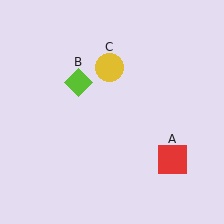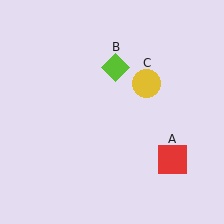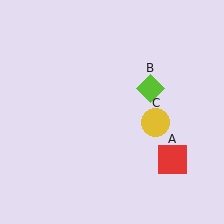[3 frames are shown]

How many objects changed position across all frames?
2 objects changed position: lime diamond (object B), yellow circle (object C).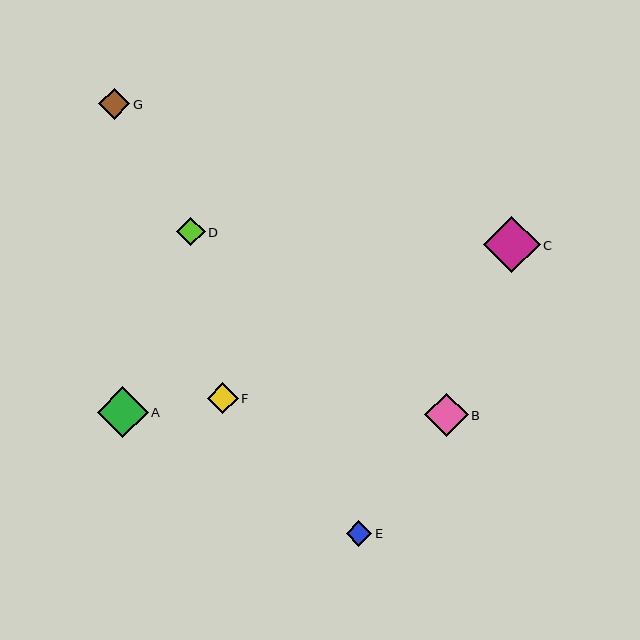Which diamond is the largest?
Diamond C is the largest with a size of approximately 57 pixels.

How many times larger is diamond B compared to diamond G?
Diamond B is approximately 1.4 times the size of diamond G.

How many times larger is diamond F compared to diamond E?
Diamond F is approximately 1.2 times the size of diamond E.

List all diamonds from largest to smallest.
From largest to smallest: C, A, B, G, F, D, E.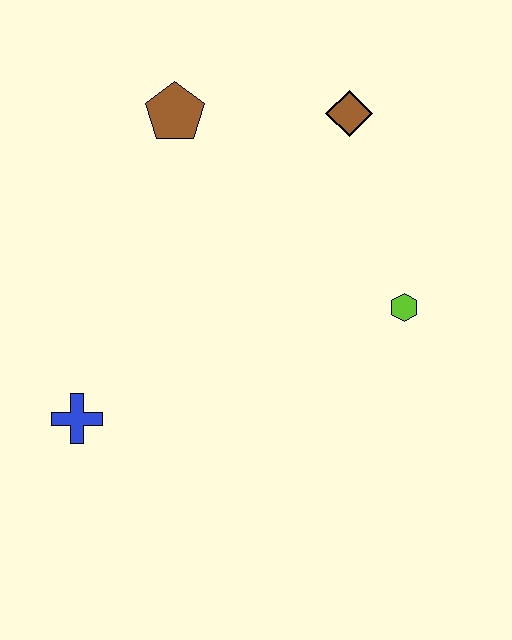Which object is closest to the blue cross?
The brown pentagon is closest to the blue cross.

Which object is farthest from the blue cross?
The brown diamond is farthest from the blue cross.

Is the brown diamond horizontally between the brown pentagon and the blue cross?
No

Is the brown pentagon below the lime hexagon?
No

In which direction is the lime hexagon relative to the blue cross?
The lime hexagon is to the right of the blue cross.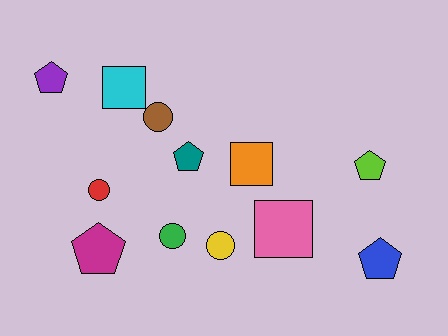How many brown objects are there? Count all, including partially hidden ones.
There is 1 brown object.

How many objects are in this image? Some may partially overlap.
There are 12 objects.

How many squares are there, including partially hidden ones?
There are 3 squares.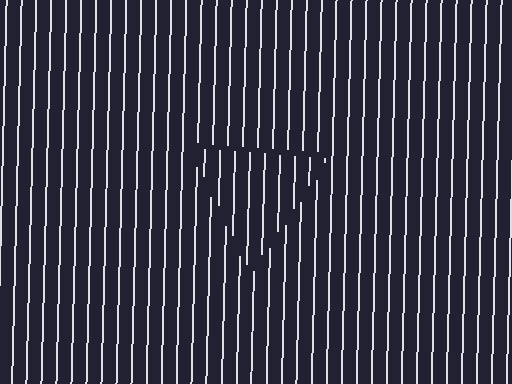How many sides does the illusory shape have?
3 sides — the line-ends trace a triangle.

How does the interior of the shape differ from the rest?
The interior of the shape contains the same grating, shifted by half a period — the contour is defined by the phase discontinuity where line-ends from the inner and outer gratings abut.